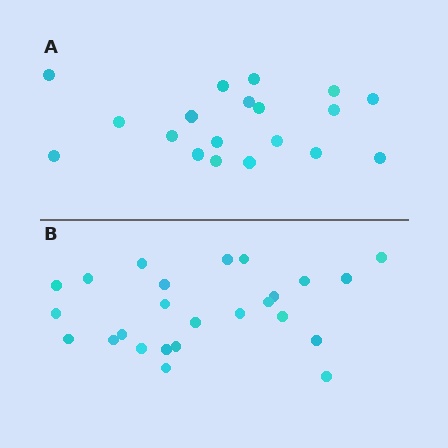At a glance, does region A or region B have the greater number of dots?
Region B (the bottom region) has more dots.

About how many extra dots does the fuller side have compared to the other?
Region B has about 6 more dots than region A.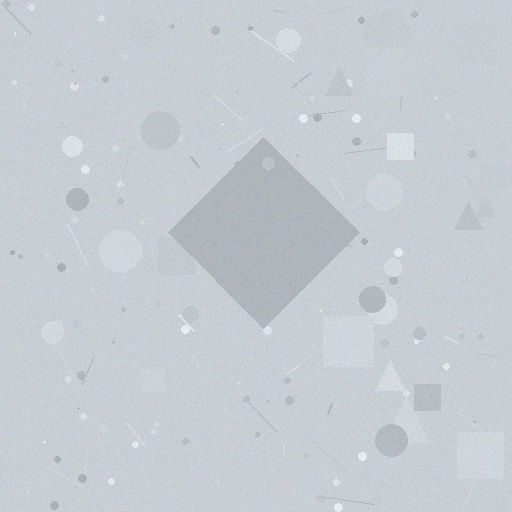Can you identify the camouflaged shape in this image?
The camouflaged shape is a diamond.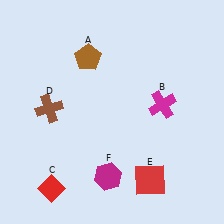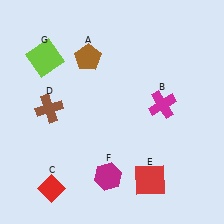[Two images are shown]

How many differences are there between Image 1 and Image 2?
There is 1 difference between the two images.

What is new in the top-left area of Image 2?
A lime square (G) was added in the top-left area of Image 2.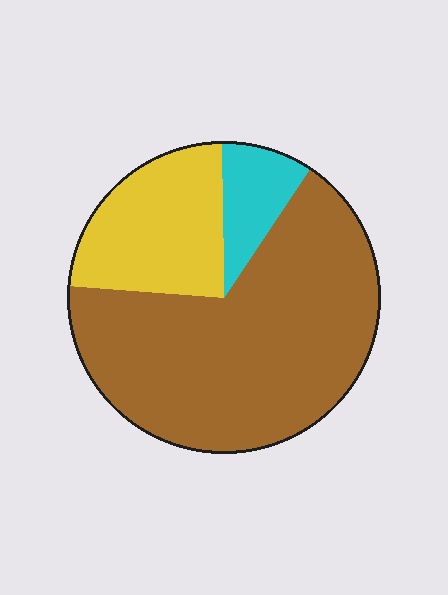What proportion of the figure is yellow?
Yellow takes up about one quarter (1/4) of the figure.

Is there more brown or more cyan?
Brown.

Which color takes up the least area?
Cyan, at roughly 10%.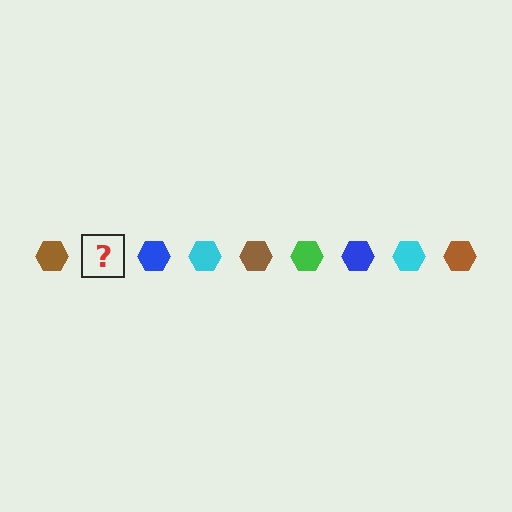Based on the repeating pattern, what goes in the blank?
The blank should be a green hexagon.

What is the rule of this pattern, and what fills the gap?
The rule is that the pattern cycles through brown, green, blue, cyan hexagons. The gap should be filled with a green hexagon.